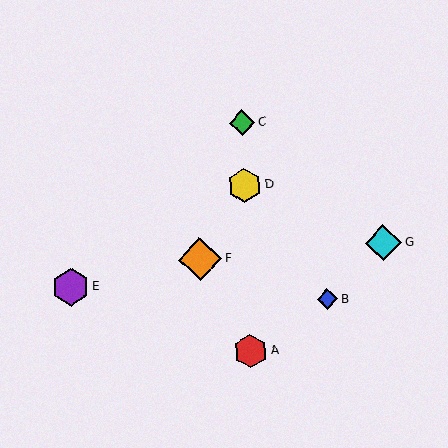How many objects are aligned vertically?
3 objects (A, C, D) are aligned vertically.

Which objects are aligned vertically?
Objects A, C, D are aligned vertically.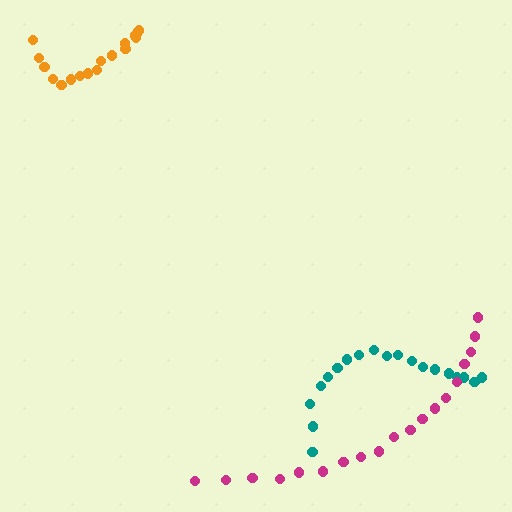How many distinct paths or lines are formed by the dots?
There are 3 distinct paths.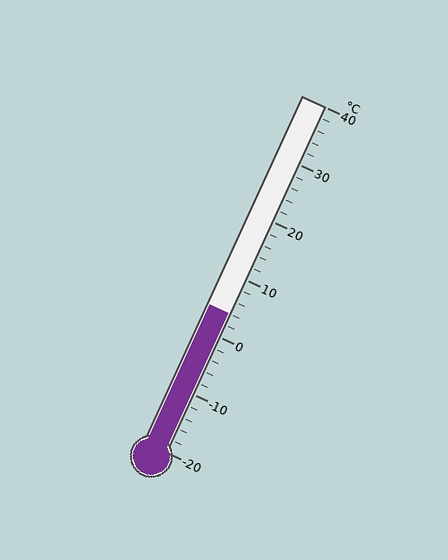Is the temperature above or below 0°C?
The temperature is above 0°C.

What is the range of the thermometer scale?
The thermometer scale ranges from -20°C to 40°C.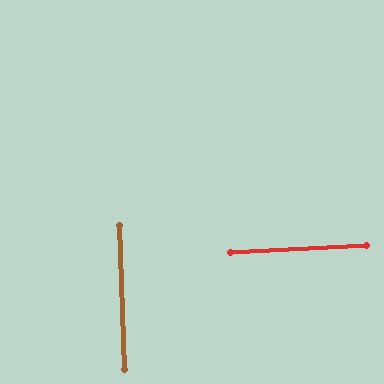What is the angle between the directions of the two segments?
Approximately 89 degrees.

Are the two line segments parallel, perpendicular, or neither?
Perpendicular — they meet at approximately 89°.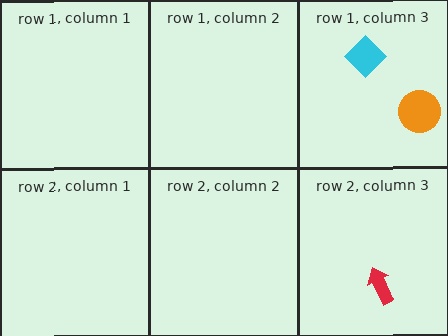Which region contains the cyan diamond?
The row 1, column 3 region.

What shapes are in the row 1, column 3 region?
The cyan diamond, the orange circle.